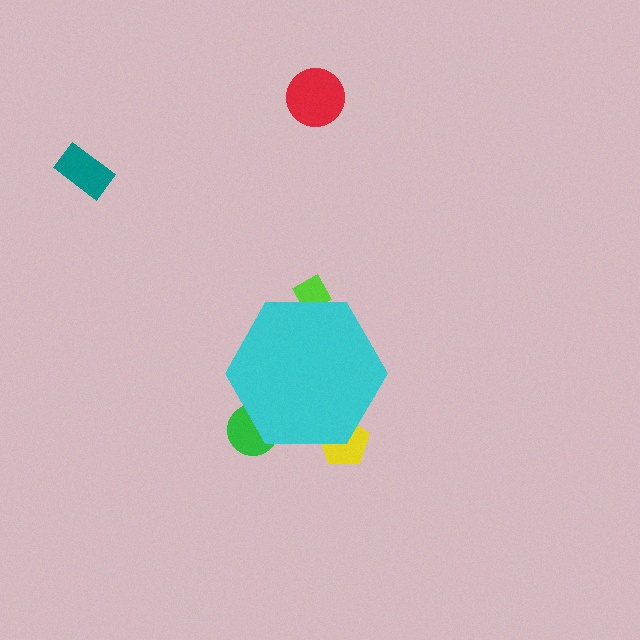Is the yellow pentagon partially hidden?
Yes, the yellow pentagon is partially hidden behind the cyan hexagon.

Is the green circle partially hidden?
Yes, the green circle is partially hidden behind the cyan hexagon.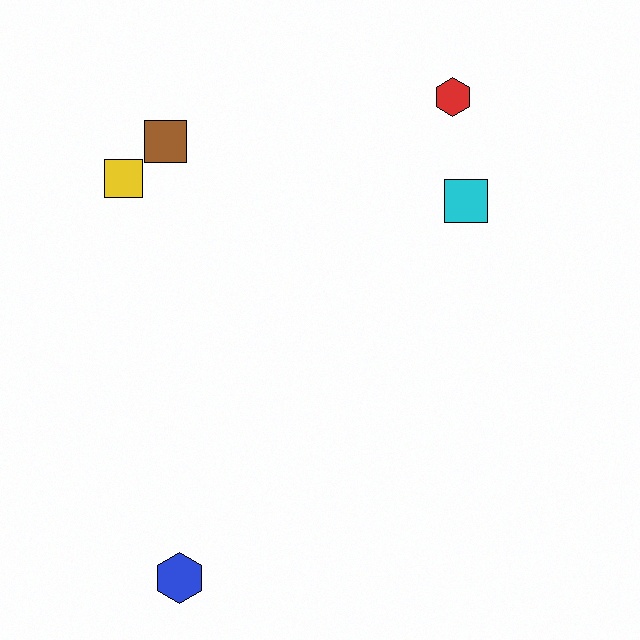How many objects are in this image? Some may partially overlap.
There are 5 objects.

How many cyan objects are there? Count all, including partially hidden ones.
There is 1 cyan object.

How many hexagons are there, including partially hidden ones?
There are 2 hexagons.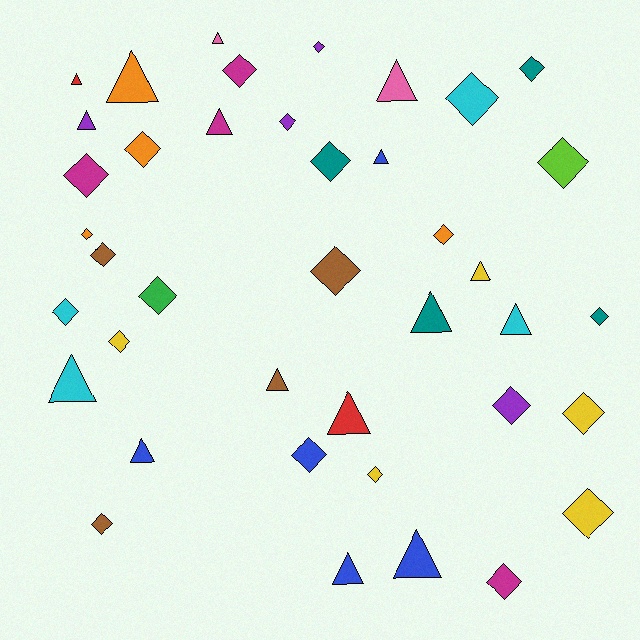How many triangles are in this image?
There are 16 triangles.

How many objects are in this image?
There are 40 objects.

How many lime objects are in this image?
There is 1 lime object.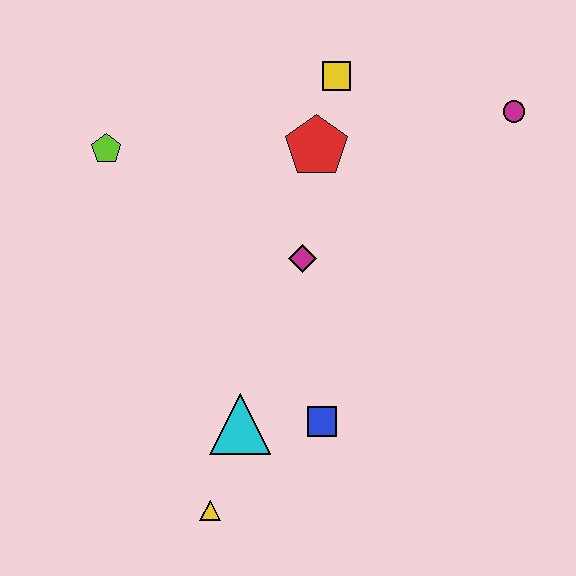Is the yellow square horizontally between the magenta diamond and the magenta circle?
Yes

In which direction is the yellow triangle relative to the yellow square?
The yellow triangle is below the yellow square.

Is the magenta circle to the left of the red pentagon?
No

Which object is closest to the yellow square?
The red pentagon is closest to the yellow square.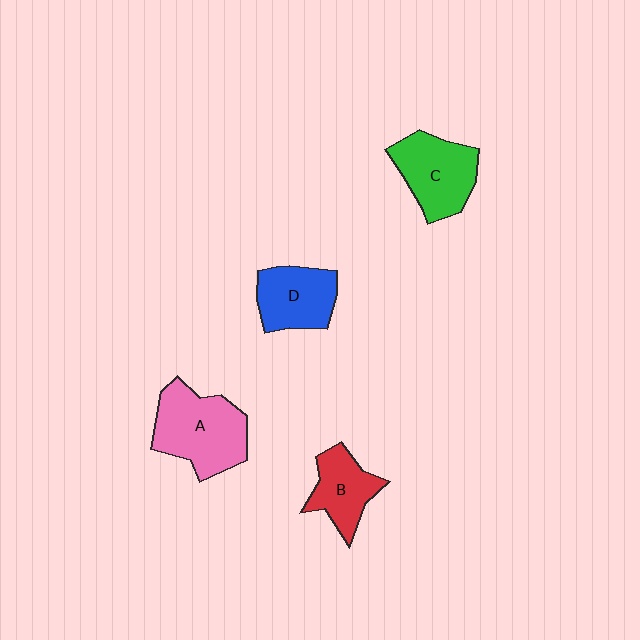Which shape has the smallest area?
Shape B (red).